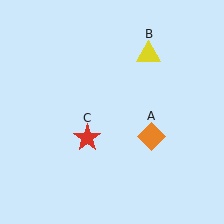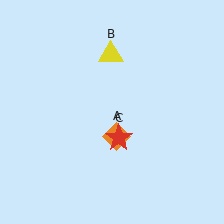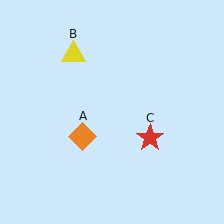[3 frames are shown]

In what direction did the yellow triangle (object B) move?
The yellow triangle (object B) moved left.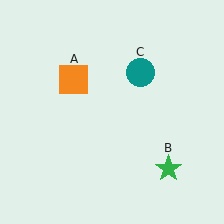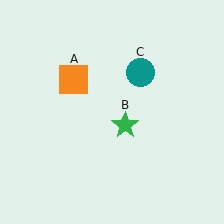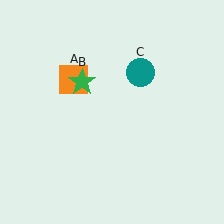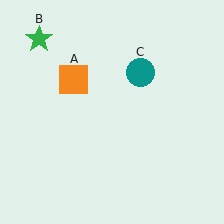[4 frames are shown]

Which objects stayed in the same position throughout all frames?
Orange square (object A) and teal circle (object C) remained stationary.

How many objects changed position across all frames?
1 object changed position: green star (object B).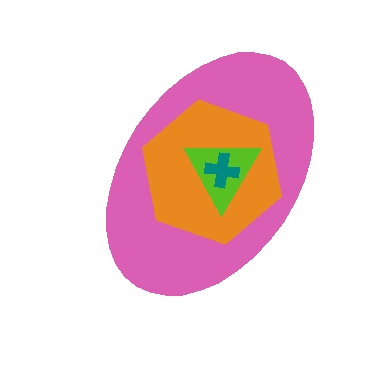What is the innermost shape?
The teal cross.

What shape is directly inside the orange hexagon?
The lime triangle.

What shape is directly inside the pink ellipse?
The orange hexagon.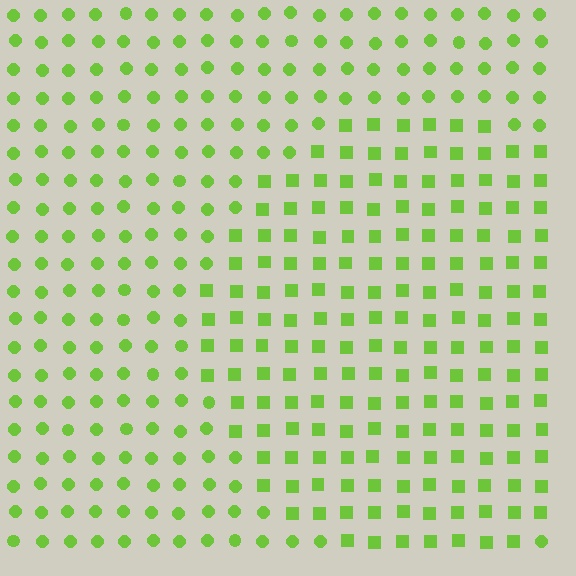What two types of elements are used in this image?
The image uses squares inside the circle region and circles outside it.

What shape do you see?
I see a circle.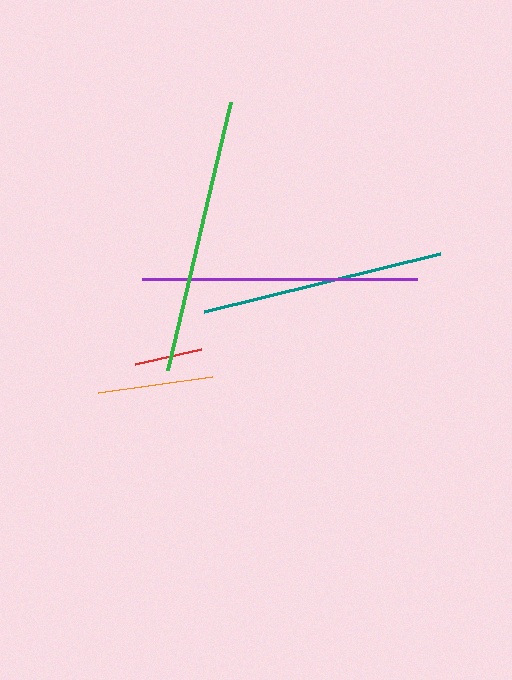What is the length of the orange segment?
The orange segment is approximately 115 pixels long.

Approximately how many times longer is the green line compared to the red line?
The green line is approximately 4.1 times the length of the red line.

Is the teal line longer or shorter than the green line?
The green line is longer than the teal line.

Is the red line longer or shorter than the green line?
The green line is longer than the red line.